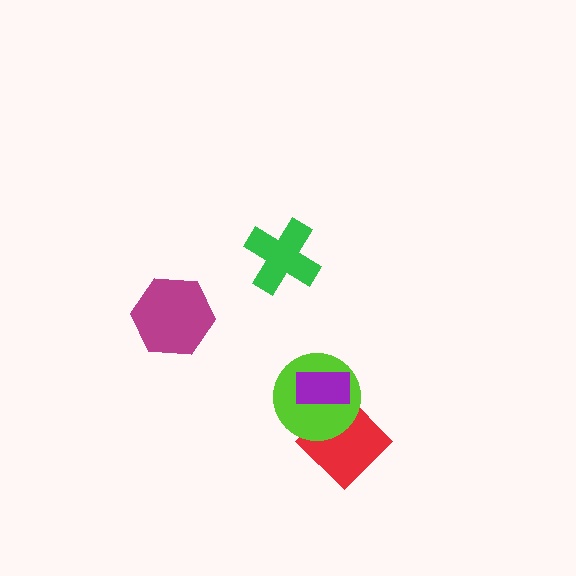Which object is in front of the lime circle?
The purple rectangle is in front of the lime circle.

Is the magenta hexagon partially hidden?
No, no other shape covers it.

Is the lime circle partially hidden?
Yes, it is partially covered by another shape.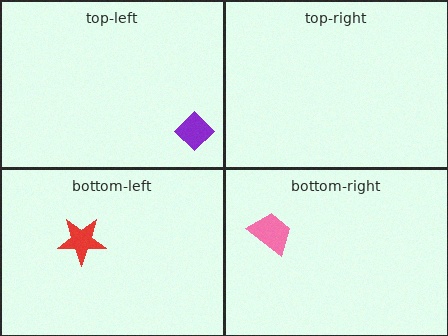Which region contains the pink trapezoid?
The bottom-right region.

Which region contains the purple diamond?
The top-left region.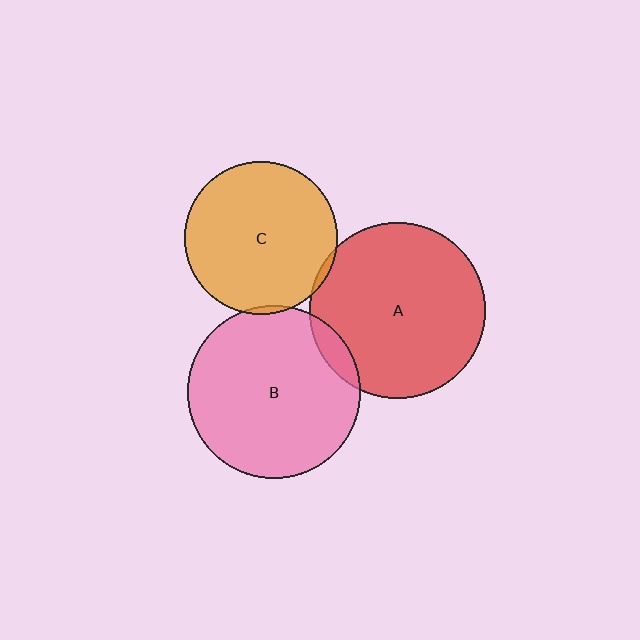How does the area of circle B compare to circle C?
Approximately 1.3 times.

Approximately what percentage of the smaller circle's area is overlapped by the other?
Approximately 5%.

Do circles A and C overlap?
Yes.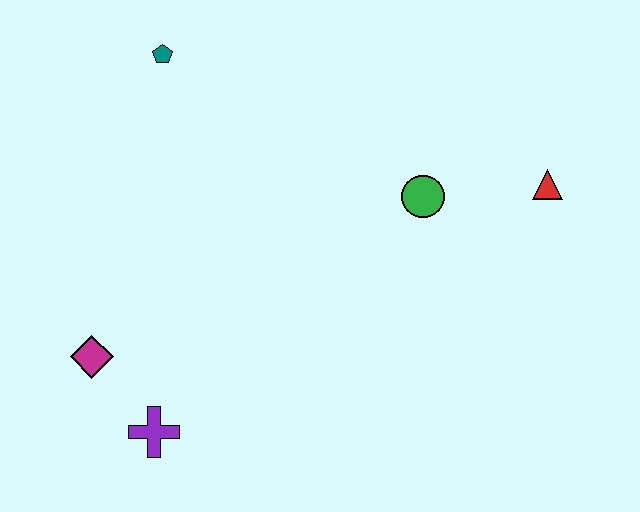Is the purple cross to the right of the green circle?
No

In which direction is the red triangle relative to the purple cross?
The red triangle is to the right of the purple cross.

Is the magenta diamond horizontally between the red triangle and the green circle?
No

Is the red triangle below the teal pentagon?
Yes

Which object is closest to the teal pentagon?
The green circle is closest to the teal pentagon.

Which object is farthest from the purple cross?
The red triangle is farthest from the purple cross.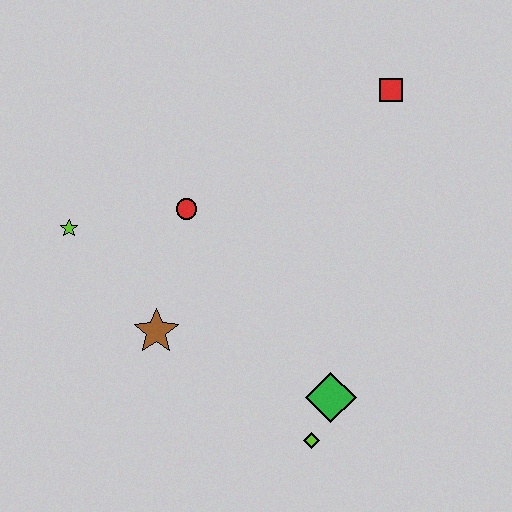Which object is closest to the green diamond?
The lime diamond is closest to the green diamond.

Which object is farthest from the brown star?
The red square is farthest from the brown star.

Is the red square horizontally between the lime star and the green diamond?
No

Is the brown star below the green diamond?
No